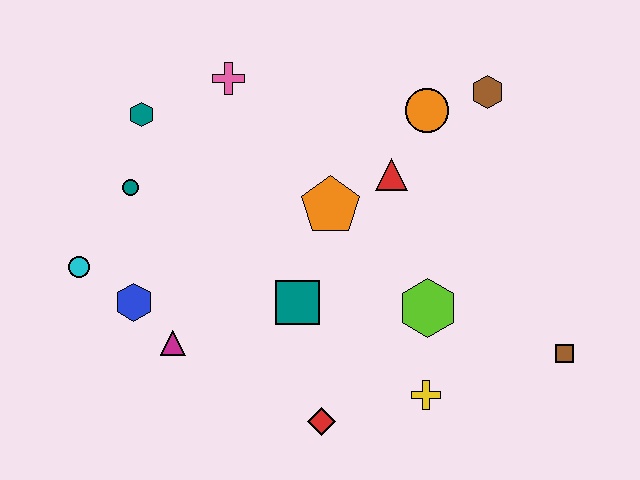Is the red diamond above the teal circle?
No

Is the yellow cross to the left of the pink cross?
No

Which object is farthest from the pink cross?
The brown square is farthest from the pink cross.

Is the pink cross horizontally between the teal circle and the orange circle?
Yes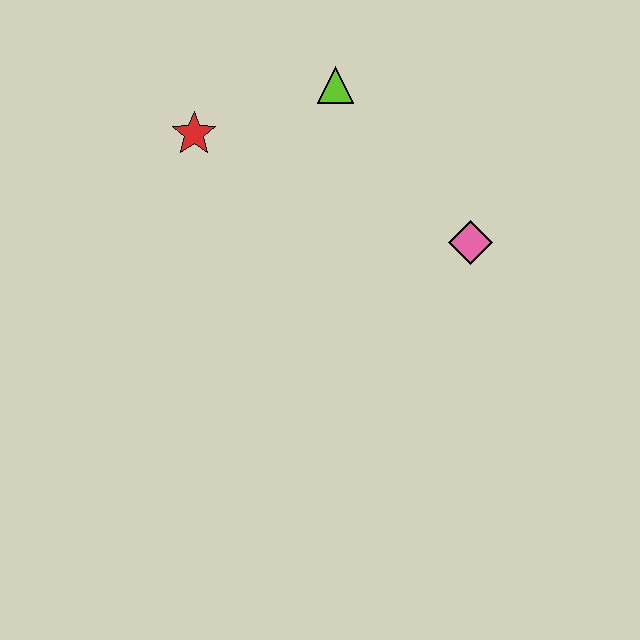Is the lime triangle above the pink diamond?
Yes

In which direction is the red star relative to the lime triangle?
The red star is to the left of the lime triangle.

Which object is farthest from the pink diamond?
The red star is farthest from the pink diamond.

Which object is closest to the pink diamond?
The lime triangle is closest to the pink diamond.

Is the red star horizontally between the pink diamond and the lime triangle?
No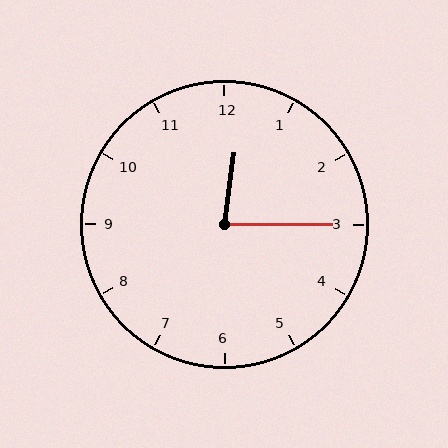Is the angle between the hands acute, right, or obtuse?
It is acute.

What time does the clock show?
12:15.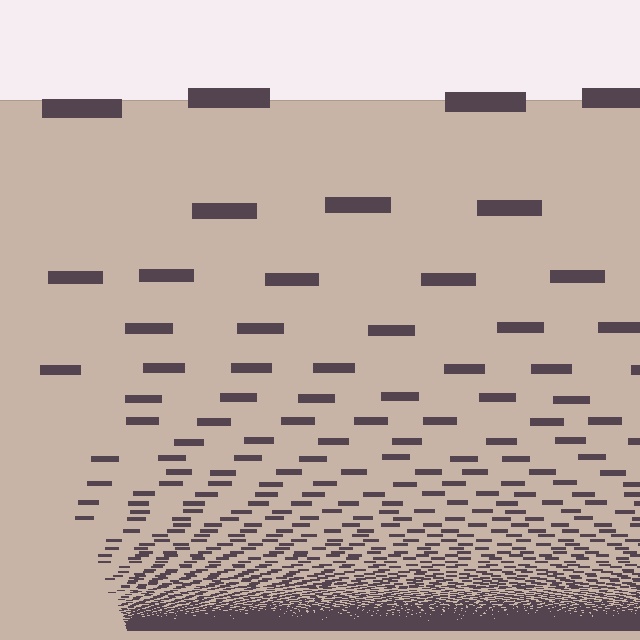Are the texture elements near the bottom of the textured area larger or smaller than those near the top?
Smaller. The gradient is inverted — elements near the bottom are smaller and denser.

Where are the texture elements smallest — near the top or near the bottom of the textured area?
Near the bottom.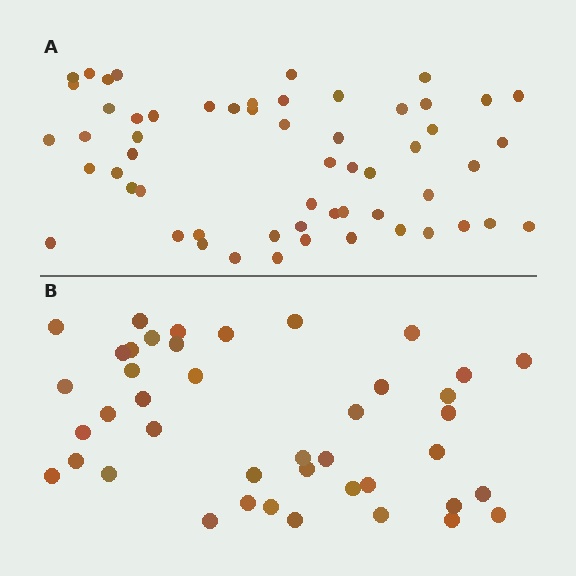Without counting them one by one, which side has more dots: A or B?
Region A (the top region) has more dots.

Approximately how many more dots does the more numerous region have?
Region A has approximately 15 more dots than region B.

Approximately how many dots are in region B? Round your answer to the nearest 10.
About 40 dots. (The exact count is 42, which rounds to 40.)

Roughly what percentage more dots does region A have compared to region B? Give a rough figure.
About 35% more.